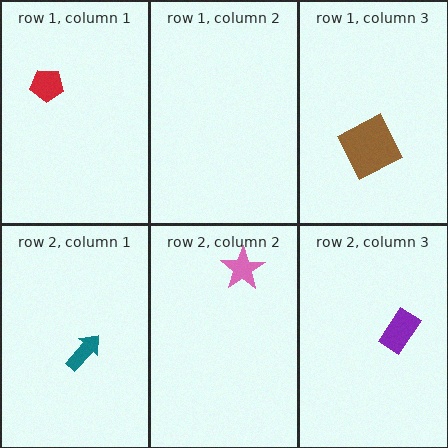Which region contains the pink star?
The row 2, column 2 region.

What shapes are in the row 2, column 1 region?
The teal arrow.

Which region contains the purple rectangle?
The row 2, column 3 region.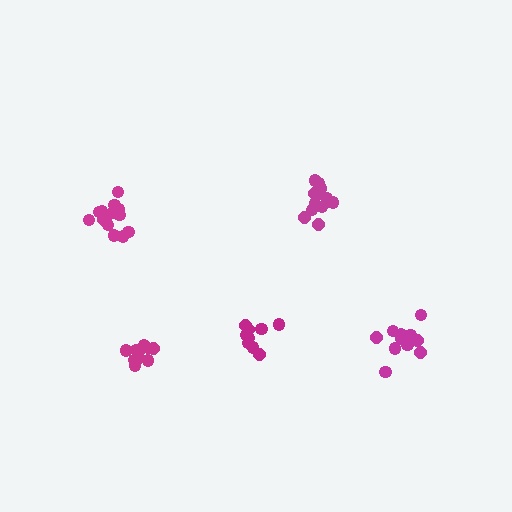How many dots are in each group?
Group 1: 9 dots, Group 2: 13 dots, Group 3: 10 dots, Group 4: 11 dots, Group 5: 13 dots (56 total).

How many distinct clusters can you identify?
There are 5 distinct clusters.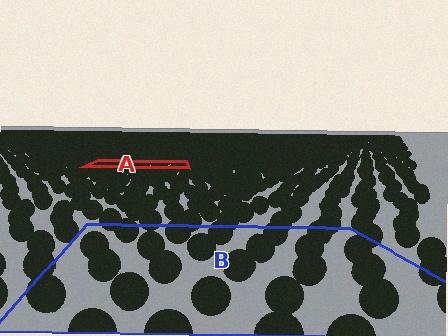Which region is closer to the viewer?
Region B is closer. The texture elements there are larger and more spread out.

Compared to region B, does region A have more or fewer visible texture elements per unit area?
Region A has more texture elements per unit area — they are packed more densely because it is farther away.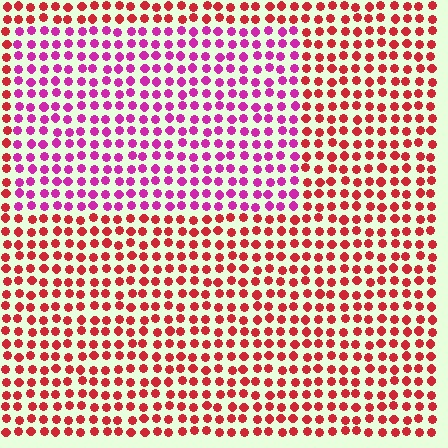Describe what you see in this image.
The image is filled with small red elements in a uniform arrangement. A rectangle-shaped region is visible where the elements are tinted to a slightly different hue, forming a subtle color boundary.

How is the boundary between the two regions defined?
The boundary is defined purely by a slight shift in hue (about 43 degrees). Spacing, size, and orientation are identical on both sides.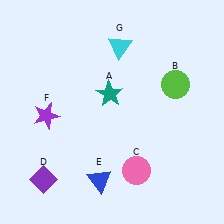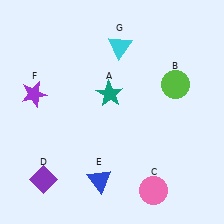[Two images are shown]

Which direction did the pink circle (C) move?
The pink circle (C) moved down.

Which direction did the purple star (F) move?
The purple star (F) moved up.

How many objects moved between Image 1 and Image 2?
2 objects moved between the two images.